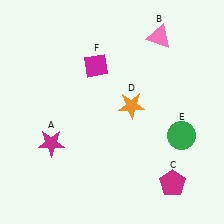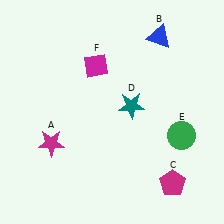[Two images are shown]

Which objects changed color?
B changed from pink to blue. D changed from orange to teal.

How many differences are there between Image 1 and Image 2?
There are 2 differences between the two images.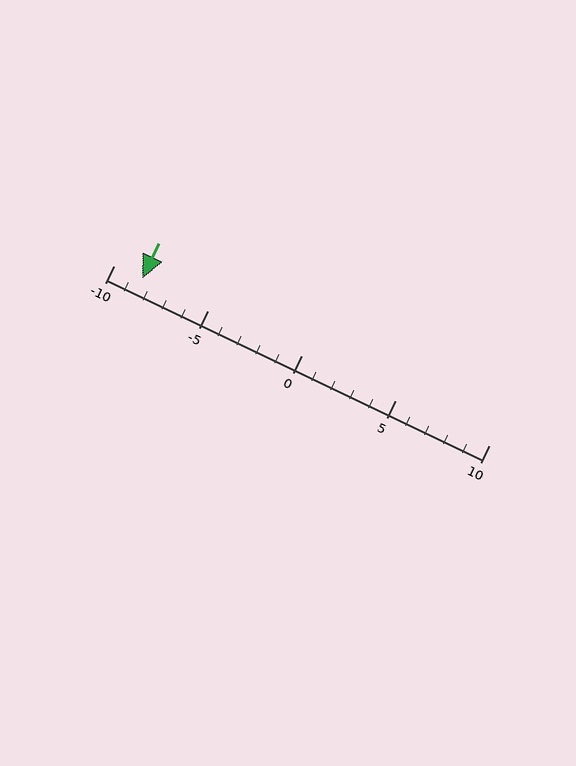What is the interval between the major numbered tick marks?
The major tick marks are spaced 5 units apart.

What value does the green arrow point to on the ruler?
The green arrow points to approximately -8.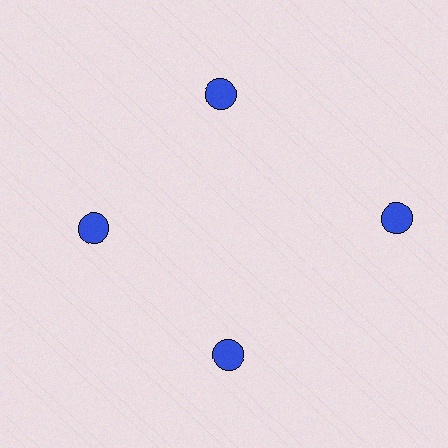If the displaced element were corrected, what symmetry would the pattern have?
It would have 4-fold rotational symmetry — the pattern would map onto itself every 90 degrees.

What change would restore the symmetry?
The symmetry would be restored by moving it inward, back onto the ring so that all 4 circles sit at equal angles and equal distance from the center.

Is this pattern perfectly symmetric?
No. The 4 blue circles are arranged in a ring, but one element near the 3 o'clock position is pushed outward from the center, breaking the 4-fold rotational symmetry.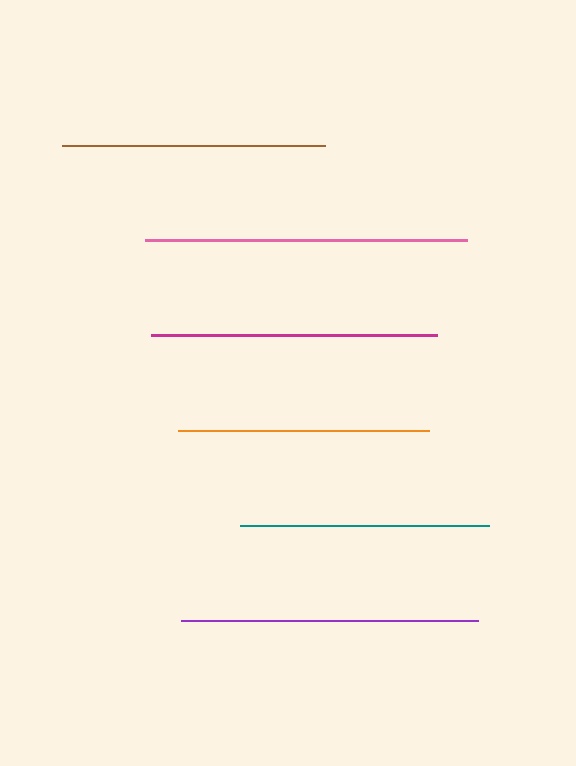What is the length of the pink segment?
The pink segment is approximately 322 pixels long.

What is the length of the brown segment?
The brown segment is approximately 263 pixels long.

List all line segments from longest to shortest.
From longest to shortest: pink, purple, magenta, brown, orange, teal.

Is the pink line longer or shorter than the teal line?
The pink line is longer than the teal line.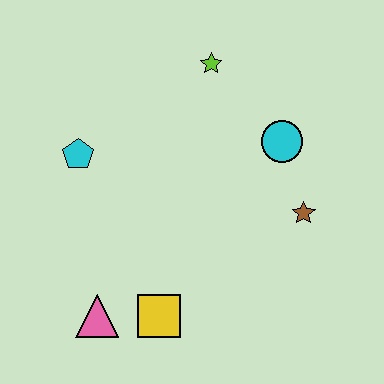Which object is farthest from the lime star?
The pink triangle is farthest from the lime star.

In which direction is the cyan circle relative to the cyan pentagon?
The cyan circle is to the right of the cyan pentagon.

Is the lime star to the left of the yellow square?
No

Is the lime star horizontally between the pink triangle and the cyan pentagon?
No